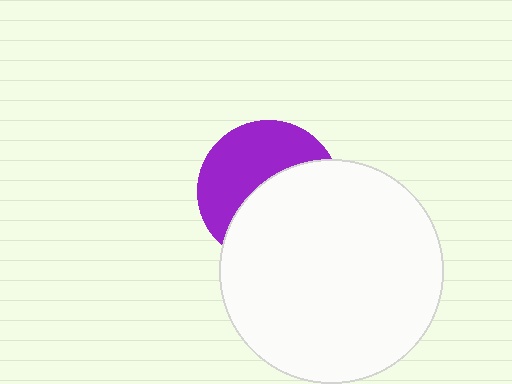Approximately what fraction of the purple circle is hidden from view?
Roughly 52% of the purple circle is hidden behind the white circle.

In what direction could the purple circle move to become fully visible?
The purple circle could move up. That would shift it out from behind the white circle entirely.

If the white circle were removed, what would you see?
You would see the complete purple circle.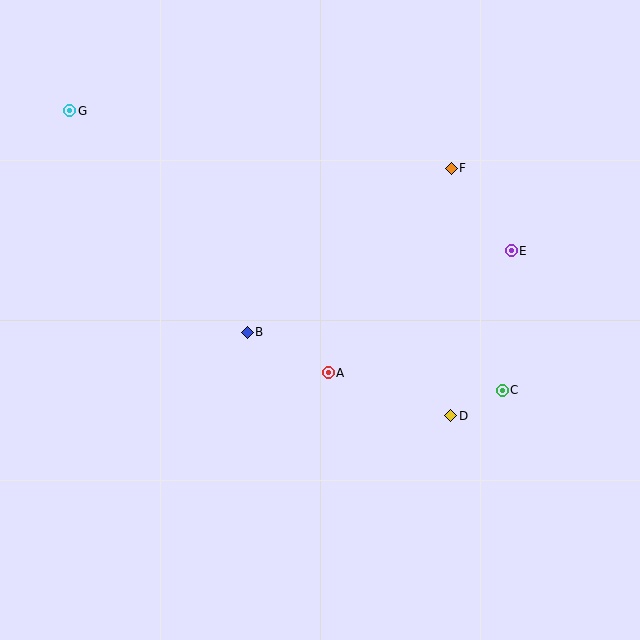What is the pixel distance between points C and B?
The distance between C and B is 261 pixels.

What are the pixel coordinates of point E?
Point E is at (511, 251).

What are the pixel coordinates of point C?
Point C is at (502, 391).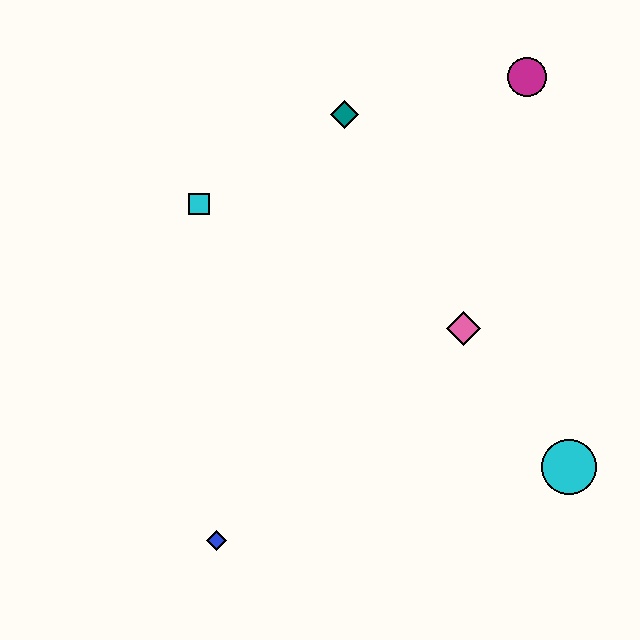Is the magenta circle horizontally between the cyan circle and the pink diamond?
Yes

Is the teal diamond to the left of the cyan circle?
Yes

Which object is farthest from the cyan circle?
The cyan square is farthest from the cyan circle.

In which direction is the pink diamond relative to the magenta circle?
The pink diamond is below the magenta circle.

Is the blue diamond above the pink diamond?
No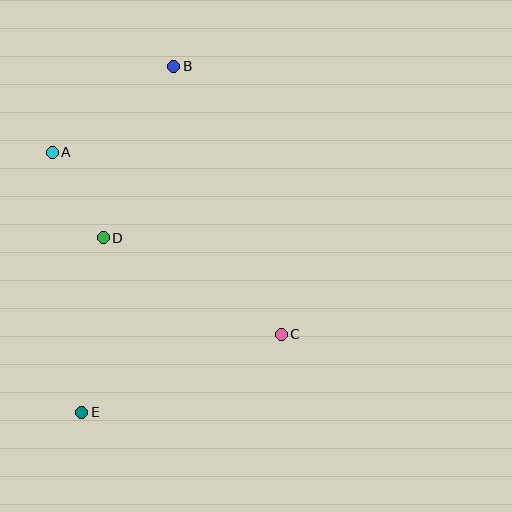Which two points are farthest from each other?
Points B and E are farthest from each other.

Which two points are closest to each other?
Points A and D are closest to each other.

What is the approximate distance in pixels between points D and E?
The distance between D and E is approximately 176 pixels.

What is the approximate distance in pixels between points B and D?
The distance between B and D is approximately 186 pixels.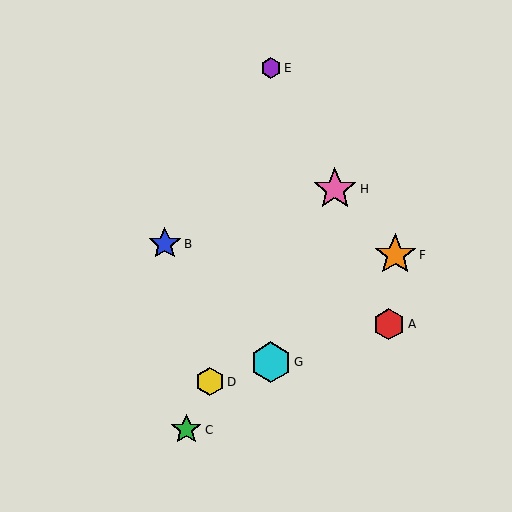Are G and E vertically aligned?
Yes, both are at x≈271.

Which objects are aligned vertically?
Objects E, G are aligned vertically.